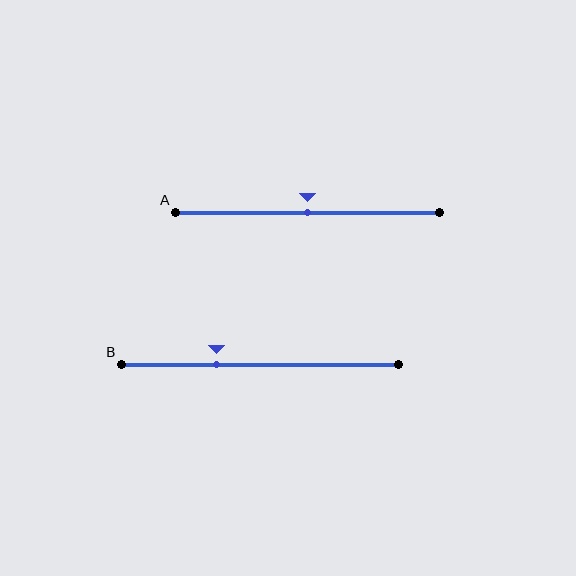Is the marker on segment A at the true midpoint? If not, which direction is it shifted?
Yes, the marker on segment A is at the true midpoint.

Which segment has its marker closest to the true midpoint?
Segment A has its marker closest to the true midpoint.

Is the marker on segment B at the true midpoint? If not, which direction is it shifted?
No, the marker on segment B is shifted to the left by about 16% of the segment length.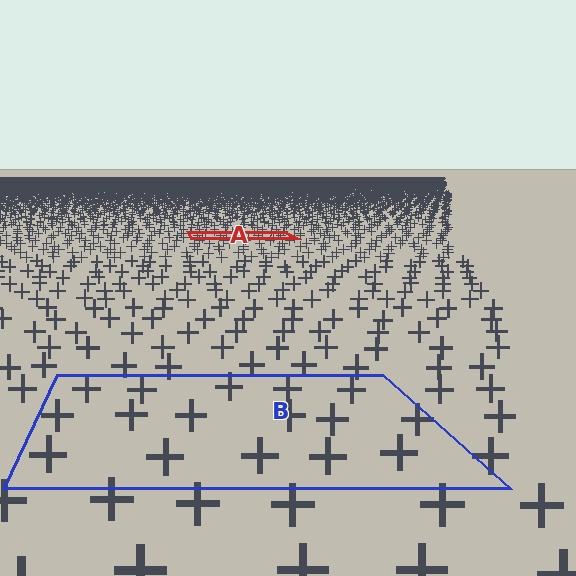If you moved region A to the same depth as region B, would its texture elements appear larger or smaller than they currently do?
They would appear larger. At a closer depth, the same texture elements are projected at a bigger on-screen size.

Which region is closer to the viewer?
Region B is closer. The texture elements there are larger and more spread out.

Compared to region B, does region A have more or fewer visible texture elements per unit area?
Region A has more texture elements per unit area — they are packed more densely because it is farther away.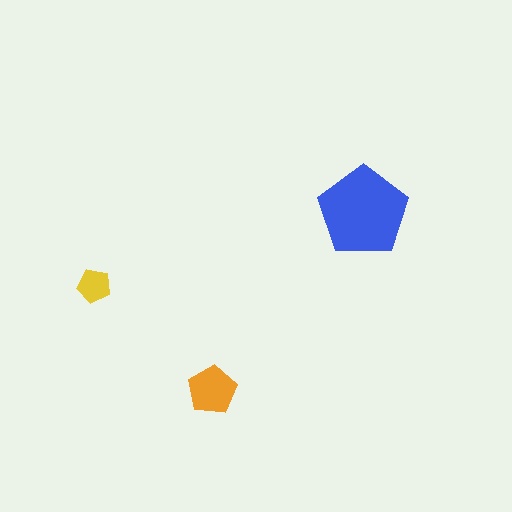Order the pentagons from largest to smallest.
the blue one, the orange one, the yellow one.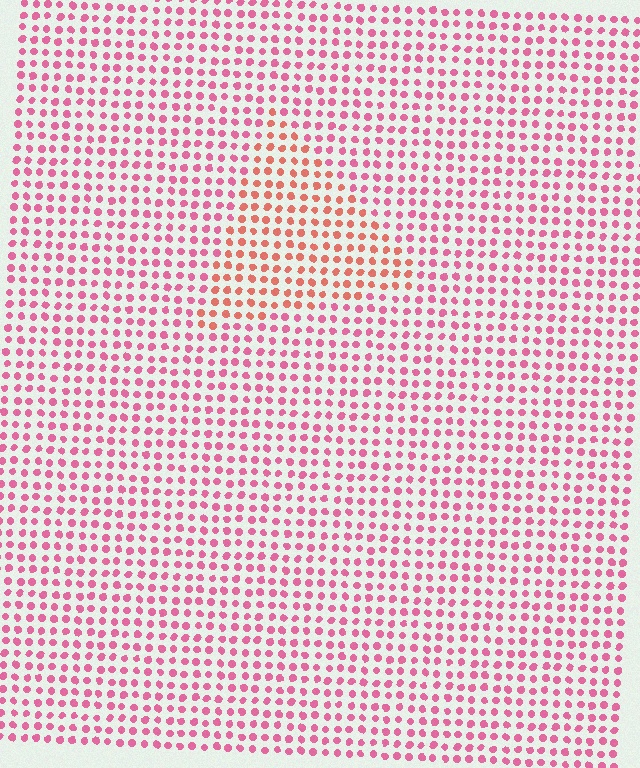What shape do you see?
I see a triangle.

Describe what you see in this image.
The image is filled with small pink elements in a uniform arrangement. A triangle-shaped region is visible where the elements are tinted to a slightly different hue, forming a subtle color boundary.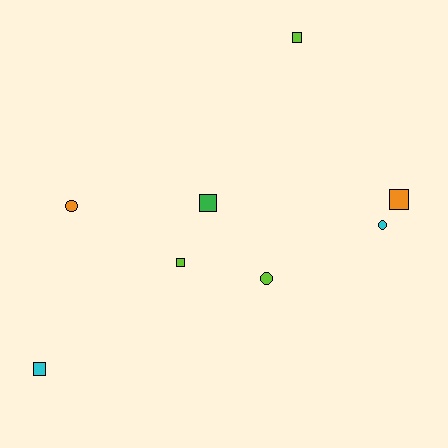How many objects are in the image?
There are 8 objects.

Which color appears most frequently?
Lime, with 3 objects.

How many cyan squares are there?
There is 1 cyan square.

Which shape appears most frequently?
Square, with 5 objects.